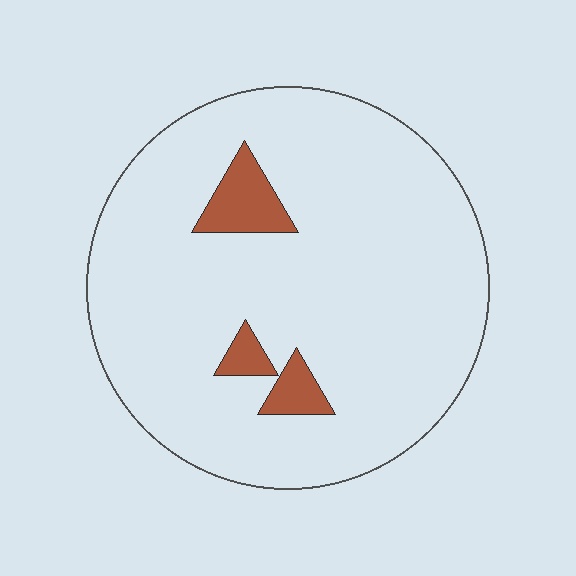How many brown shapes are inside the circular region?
3.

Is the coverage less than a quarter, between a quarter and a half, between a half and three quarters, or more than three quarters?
Less than a quarter.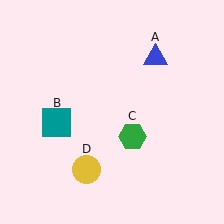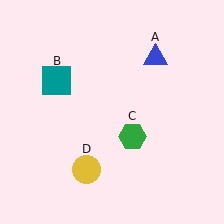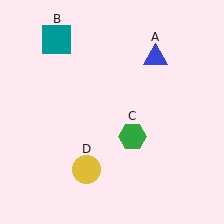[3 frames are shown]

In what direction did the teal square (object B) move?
The teal square (object B) moved up.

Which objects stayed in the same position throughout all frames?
Blue triangle (object A) and green hexagon (object C) and yellow circle (object D) remained stationary.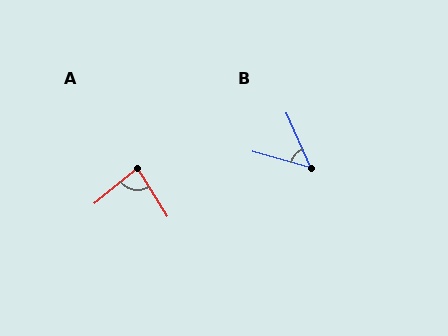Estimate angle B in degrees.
Approximately 51 degrees.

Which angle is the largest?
A, at approximately 82 degrees.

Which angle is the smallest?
B, at approximately 51 degrees.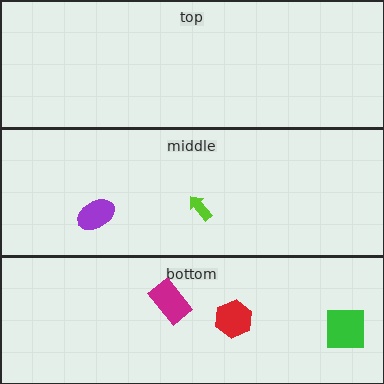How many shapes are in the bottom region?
3.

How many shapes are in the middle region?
2.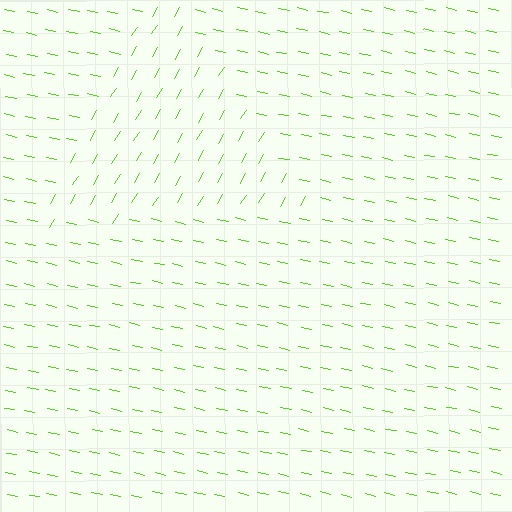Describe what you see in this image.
The image is filled with small lime line segments. A triangle region in the image has lines oriented differently from the surrounding lines, creating a visible texture boundary.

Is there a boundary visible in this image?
Yes, there is a texture boundary formed by a change in line orientation.